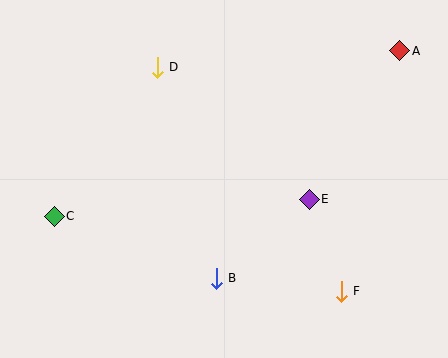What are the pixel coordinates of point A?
Point A is at (400, 51).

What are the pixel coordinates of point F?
Point F is at (341, 291).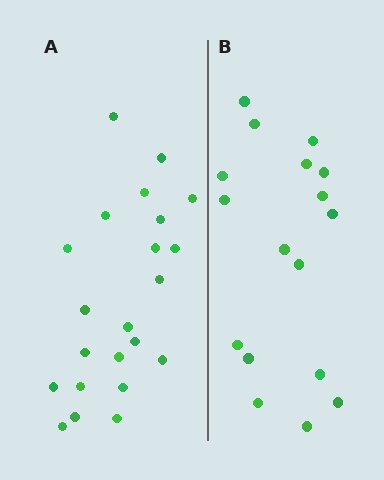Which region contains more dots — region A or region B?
Region A (the left region) has more dots.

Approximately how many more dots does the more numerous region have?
Region A has about 5 more dots than region B.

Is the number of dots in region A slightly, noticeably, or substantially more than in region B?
Region A has noticeably more, but not dramatically so. The ratio is roughly 1.3 to 1.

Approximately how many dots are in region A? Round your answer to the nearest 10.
About 20 dots. (The exact count is 22, which rounds to 20.)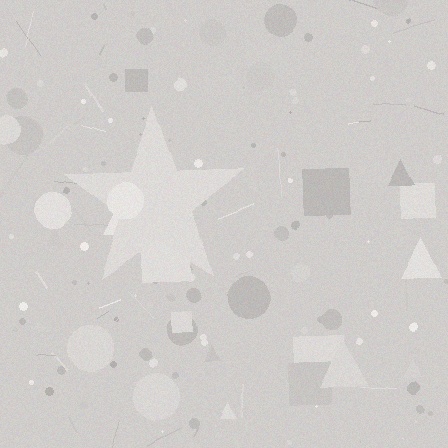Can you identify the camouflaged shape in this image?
The camouflaged shape is a star.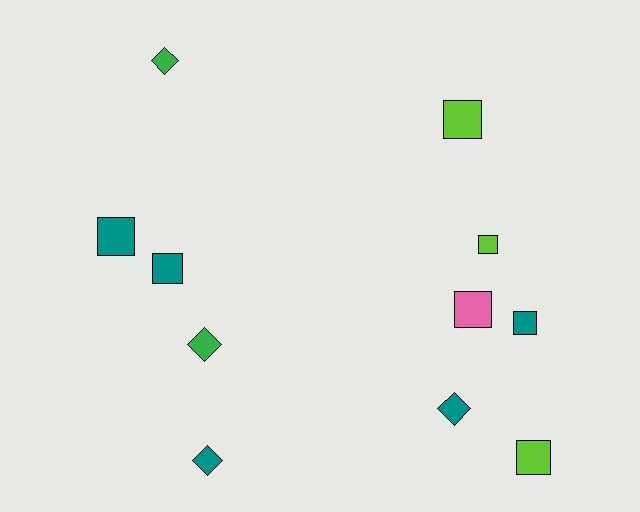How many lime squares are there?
There are 3 lime squares.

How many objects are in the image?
There are 11 objects.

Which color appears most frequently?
Teal, with 5 objects.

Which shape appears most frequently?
Square, with 7 objects.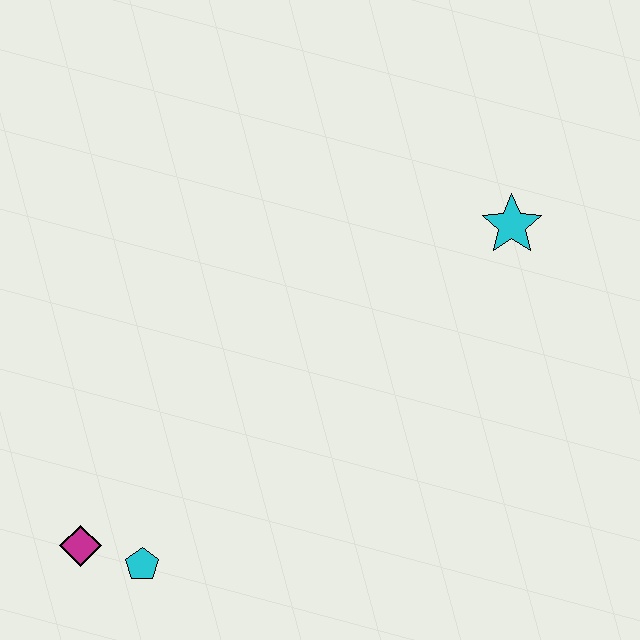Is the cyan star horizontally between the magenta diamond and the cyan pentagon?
No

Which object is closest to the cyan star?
The cyan pentagon is closest to the cyan star.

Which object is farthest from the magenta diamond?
The cyan star is farthest from the magenta diamond.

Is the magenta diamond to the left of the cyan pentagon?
Yes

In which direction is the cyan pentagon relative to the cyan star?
The cyan pentagon is to the left of the cyan star.